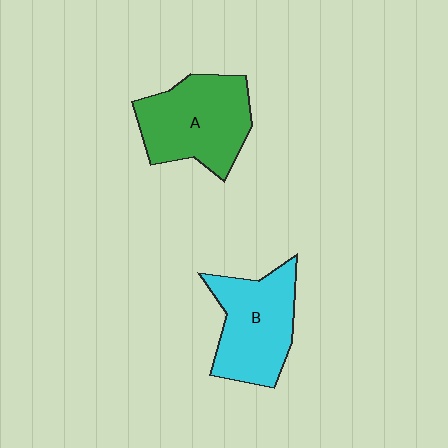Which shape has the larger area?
Shape A (green).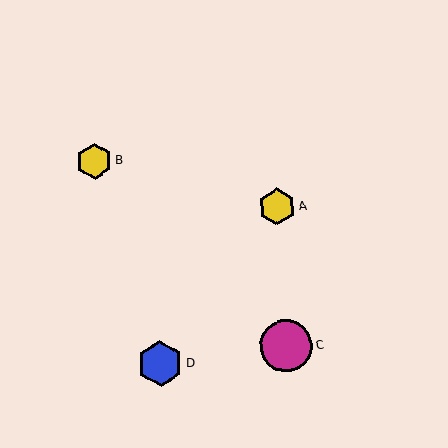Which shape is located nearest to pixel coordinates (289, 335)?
The magenta circle (labeled C) at (286, 346) is nearest to that location.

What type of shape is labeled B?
Shape B is a yellow hexagon.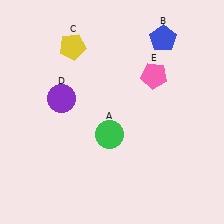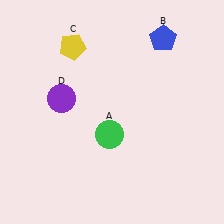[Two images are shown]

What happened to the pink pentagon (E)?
The pink pentagon (E) was removed in Image 2. It was in the top-right area of Image 1.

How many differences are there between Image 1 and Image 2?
There is 1 difference between the two images.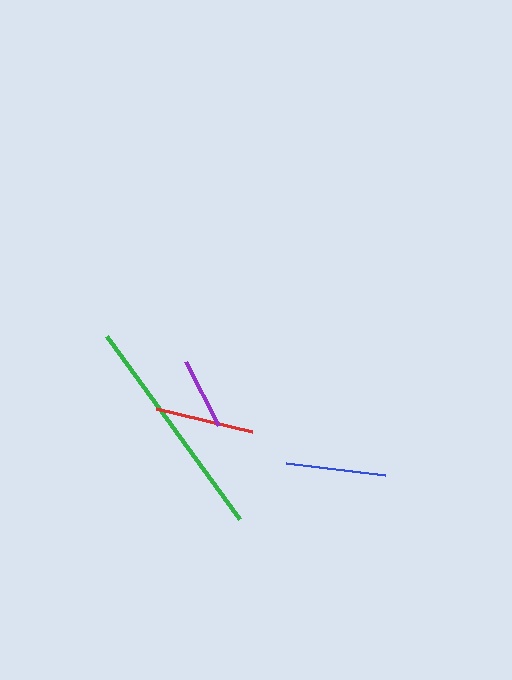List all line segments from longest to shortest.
From longest to shortest: green, blue, red, purple.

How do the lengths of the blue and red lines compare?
The blue and red lines are approximately the same length.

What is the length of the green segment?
The green segment is approximately 226 pixels long.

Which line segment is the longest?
The green line is the longest at approximately 226 pixels.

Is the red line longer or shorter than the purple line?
The red line is longer than the purple line.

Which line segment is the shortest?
The purple line is the shortest at approximately 72 pixels.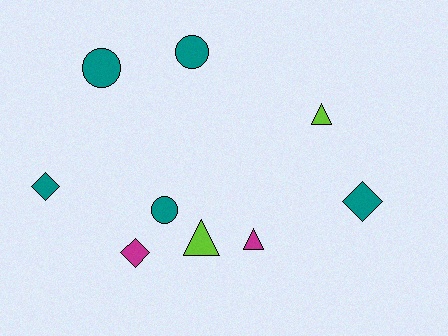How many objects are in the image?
There are 9 objects.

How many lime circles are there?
There are no lime circles.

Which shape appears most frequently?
Triangle, with 3 objects.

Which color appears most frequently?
Teal, with 5 objects.